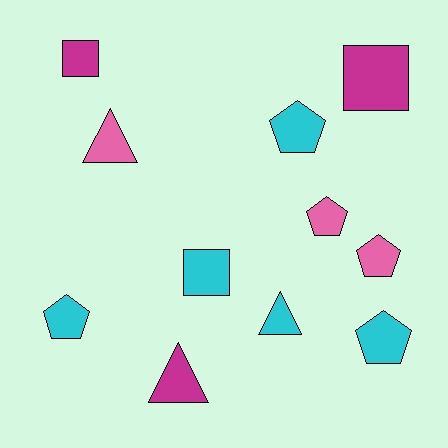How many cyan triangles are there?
There is 1 cyan triangle.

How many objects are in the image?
There are 11 objects.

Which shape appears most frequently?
Pentagon, with 5 objects.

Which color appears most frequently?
Cyan, with 5 objects.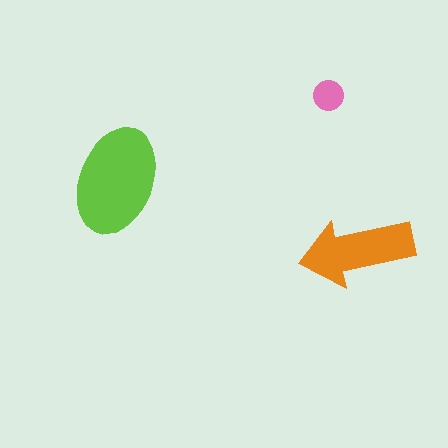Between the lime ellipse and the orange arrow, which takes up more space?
The lime ellipse.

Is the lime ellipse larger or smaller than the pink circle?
Larger.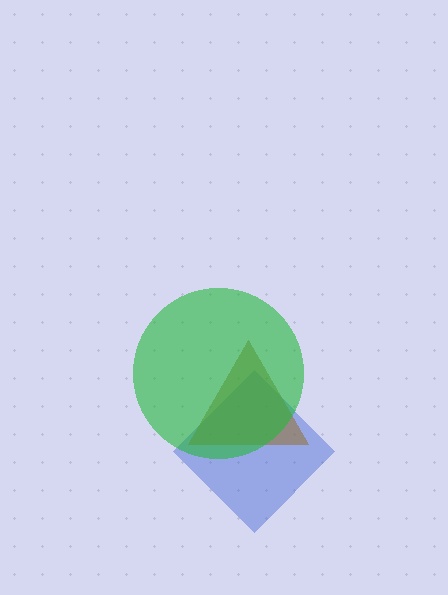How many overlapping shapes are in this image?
There are 3 overlapping shapes in the image.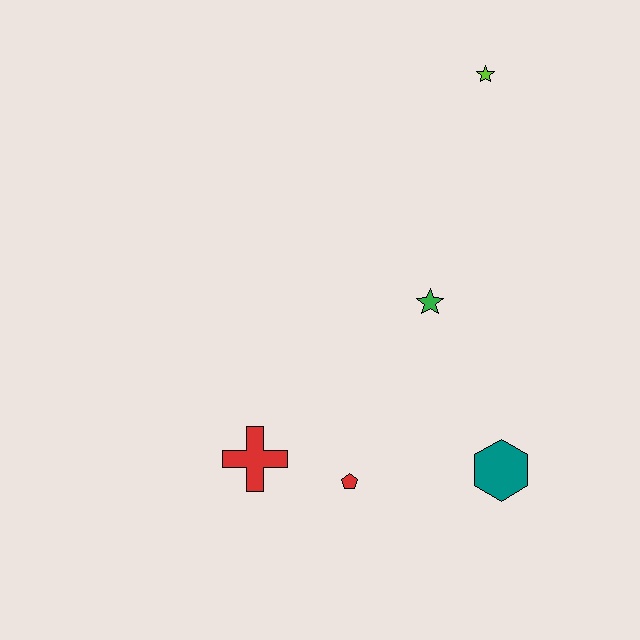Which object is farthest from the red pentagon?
The lime star is farthest from the red pentagon.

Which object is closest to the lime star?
The green star is closest to the lime star.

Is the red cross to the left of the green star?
Yes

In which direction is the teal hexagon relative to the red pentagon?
The teal hexagon is to the right of the red pentagon.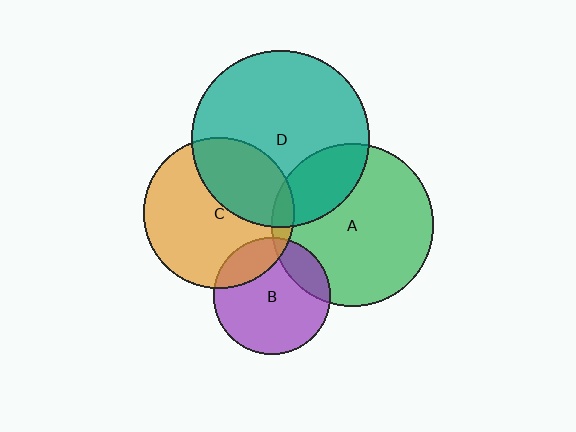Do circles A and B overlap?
Yes.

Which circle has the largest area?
Circle D (teal).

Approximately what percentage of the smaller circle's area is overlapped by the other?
Approximately 20%.